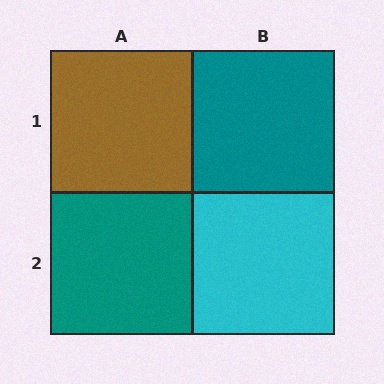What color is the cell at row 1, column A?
Brown.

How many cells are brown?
1 cell is brown.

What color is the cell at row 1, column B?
Teal.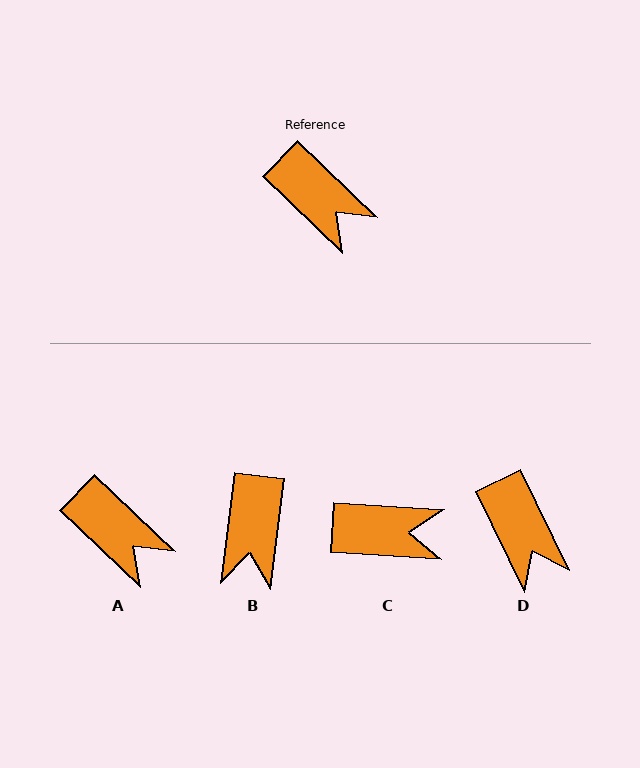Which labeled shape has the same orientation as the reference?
A.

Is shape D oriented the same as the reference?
No, it is off by about 20 degrees.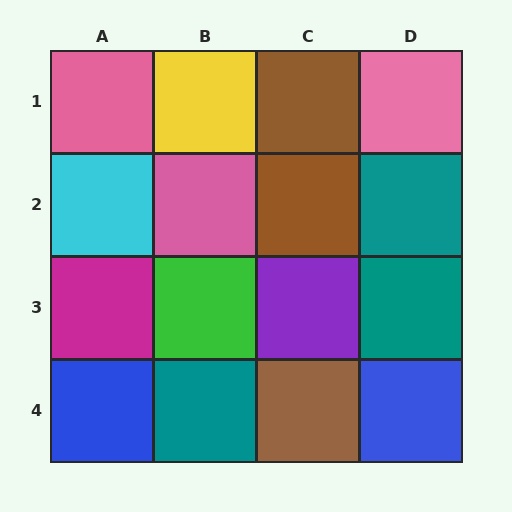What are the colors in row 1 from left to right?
Pink, yellow, brown, pink.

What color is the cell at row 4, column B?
Teal.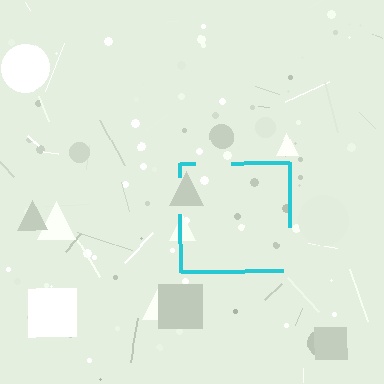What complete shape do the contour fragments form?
The contour fragments form a square.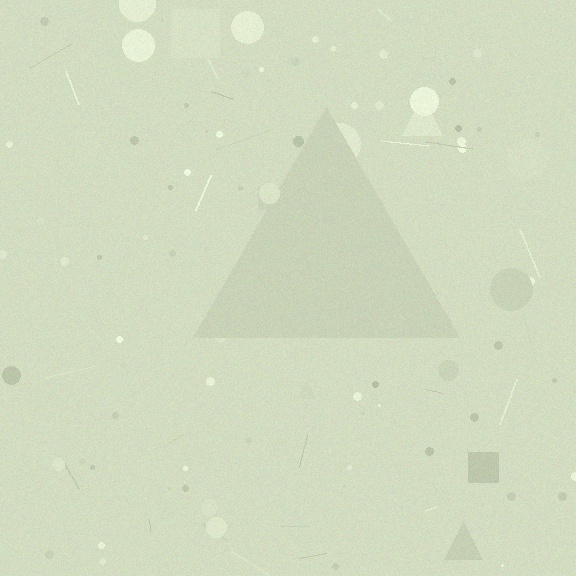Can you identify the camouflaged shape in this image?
The camouflaged shape is a triangle.